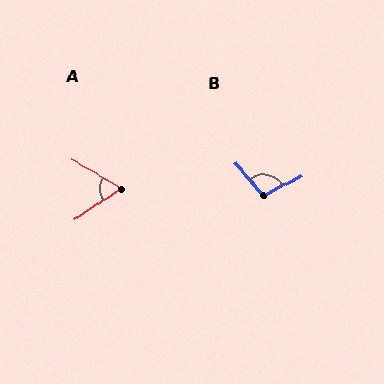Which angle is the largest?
B, at approximately 103 degrees.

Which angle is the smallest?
A, at approximately 63 degrees.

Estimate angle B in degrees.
Approximately 103 degrees.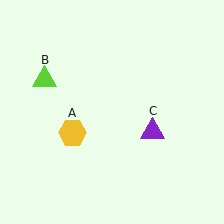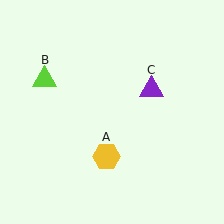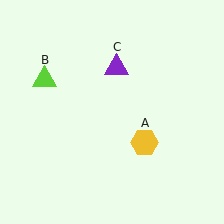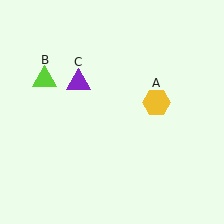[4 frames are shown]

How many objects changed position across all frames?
2 objects changed position: yellow hexagon (object A), purple triangle (object C).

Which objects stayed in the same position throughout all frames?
Lime triangle (object B) remained stationary.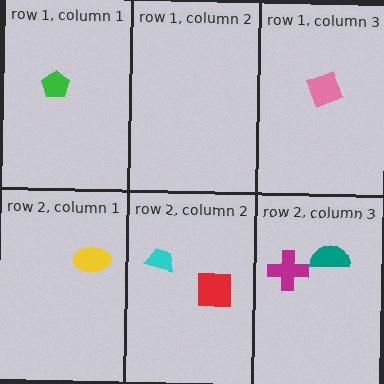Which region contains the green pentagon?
The row 1, column 1 region.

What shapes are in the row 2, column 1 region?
The yellow ellipse.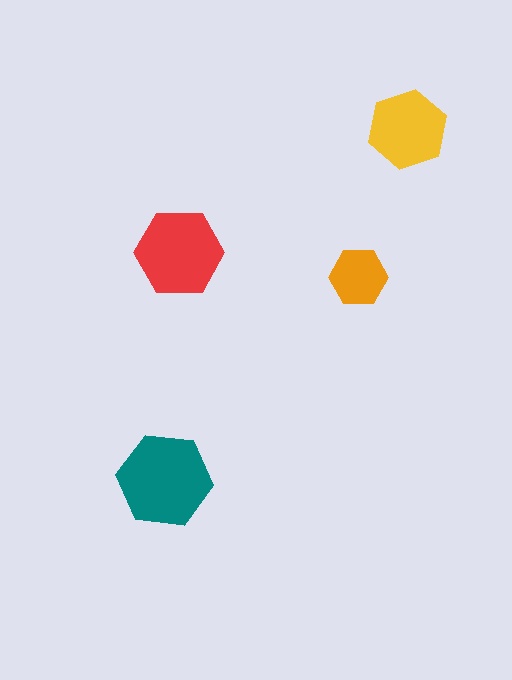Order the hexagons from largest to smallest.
the teal one, the red one, the yellow one, the orange one.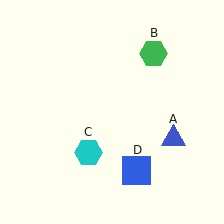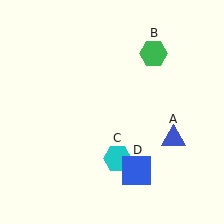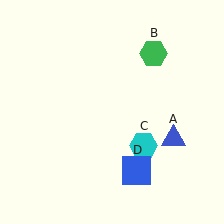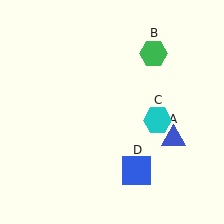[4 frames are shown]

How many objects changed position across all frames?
1 object changed position: cyan hexagon (object C).